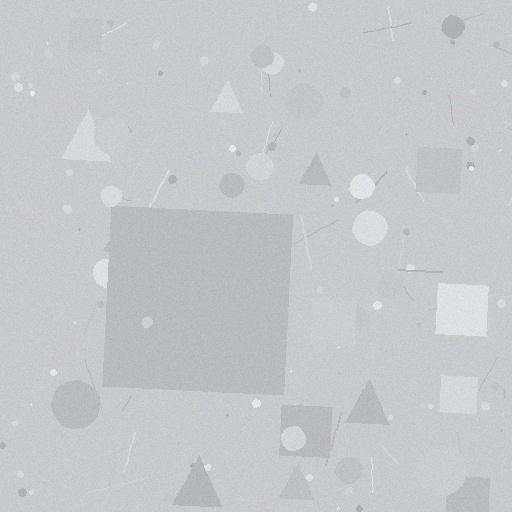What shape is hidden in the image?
A square is hidden in the image.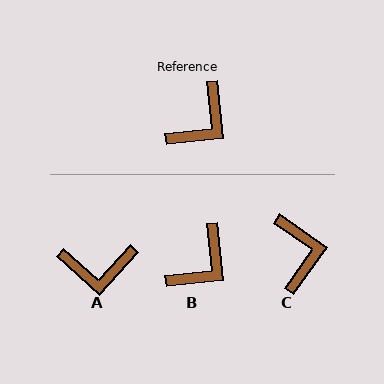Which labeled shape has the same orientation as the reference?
B.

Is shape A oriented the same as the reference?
No, it is off by about 48 degrees.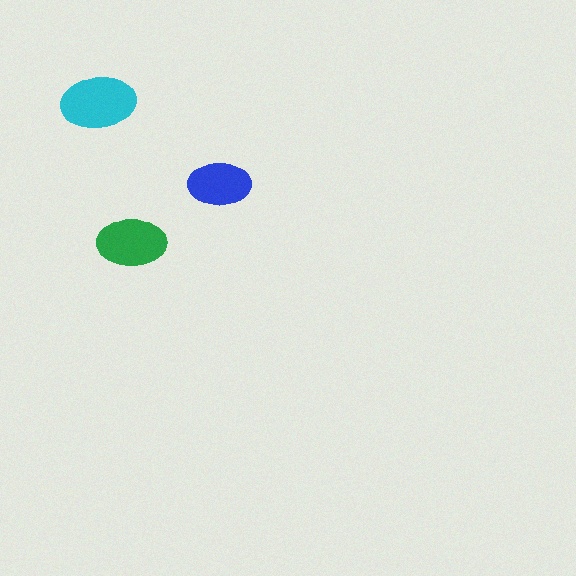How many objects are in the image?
There are 3 objects in the image.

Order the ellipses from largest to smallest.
the cyan one, the green one, the blue one.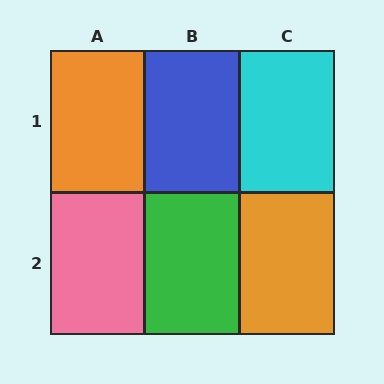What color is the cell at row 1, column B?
Blue.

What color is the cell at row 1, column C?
Cyan.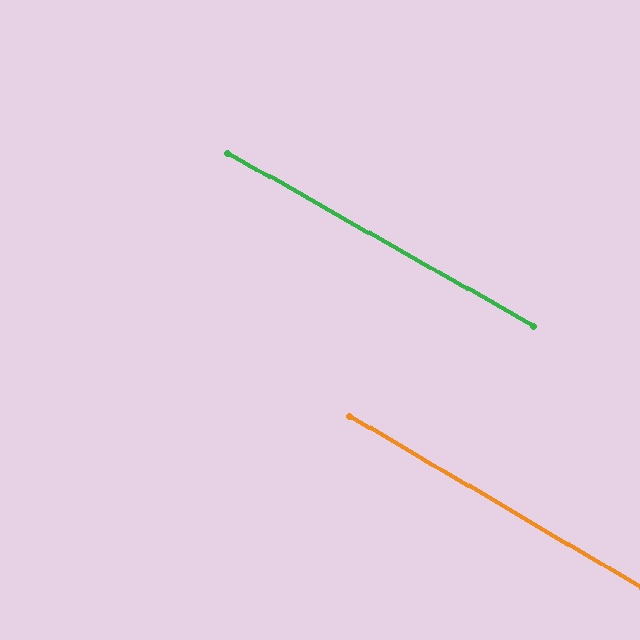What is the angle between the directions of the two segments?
Approximately 1 degree.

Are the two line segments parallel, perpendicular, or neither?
Parallel — their directions differ by only 0.9°.